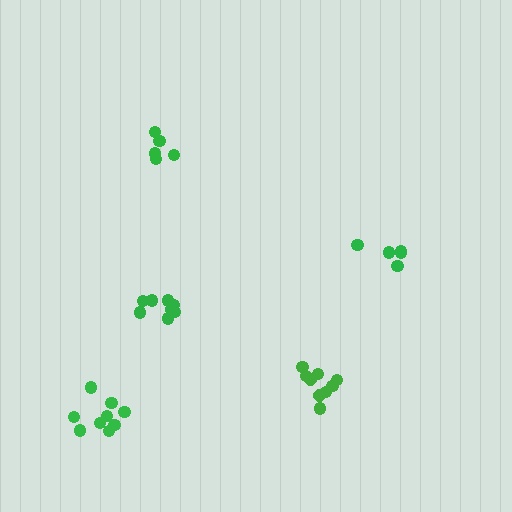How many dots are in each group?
Group 1: 8 dots, Group 2: 5 dots, Group 3: 5 dots, Group 4: 10 dots, Group 5: 9 dots (37 total).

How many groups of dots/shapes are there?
There are 5 groups.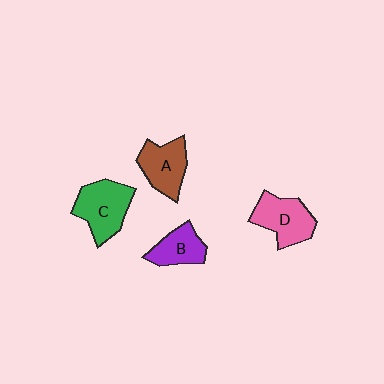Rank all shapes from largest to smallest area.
From largest to smallest: C (green), D (pink), A (brown), B (purple).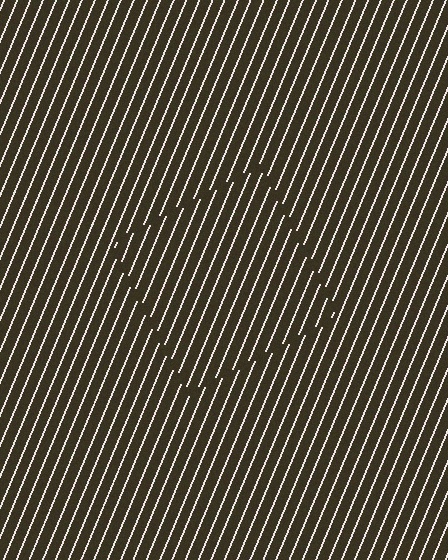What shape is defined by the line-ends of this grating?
An illusory square. The interior of the shape contains the same grating, shifted by half a period — the contour is defined by the phase discontinuity where line-ends from the inner and outer gratings abut.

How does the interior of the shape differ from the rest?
The interior of the shape contains the same grating, shifted by half a period — the contour is defined by the phase discontinuity where line-ends from the inner and outer gratings abut.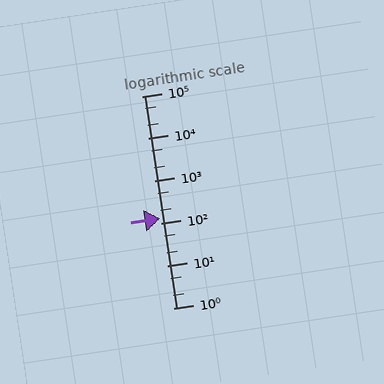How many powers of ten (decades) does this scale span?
The scale spans 5 decades, from 1 to 100000.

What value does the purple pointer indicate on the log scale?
The pointer indicates approximately 130.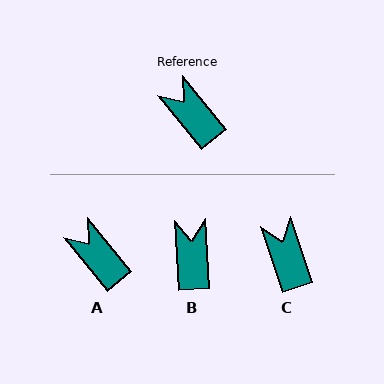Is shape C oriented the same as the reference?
No, it is off by about 21 degrees.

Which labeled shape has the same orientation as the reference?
A.